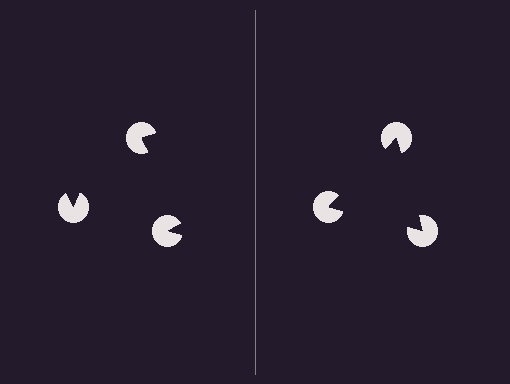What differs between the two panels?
The pac-man discs are positioned identically on both sides; only the wedge orientations differ. On the right they align to a triangle; on the left they are misaligned.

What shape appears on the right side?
An illusory triangle.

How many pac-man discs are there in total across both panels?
6 — 3 on each side.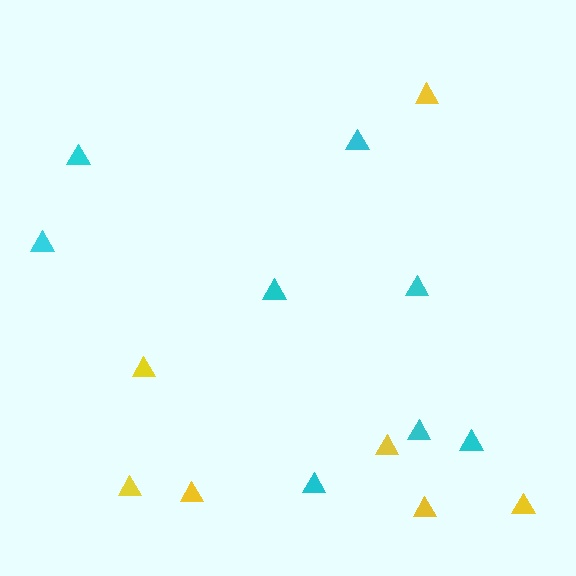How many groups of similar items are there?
There are 2 groups: one group of yellow triangles (7) and one group of cyan triangles (8).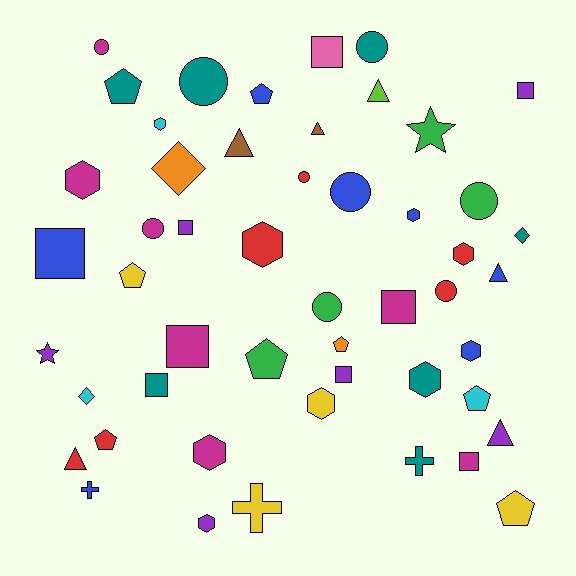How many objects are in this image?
There are 50 objects.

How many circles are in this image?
There are 9 circles.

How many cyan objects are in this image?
There are 3 cyan objects.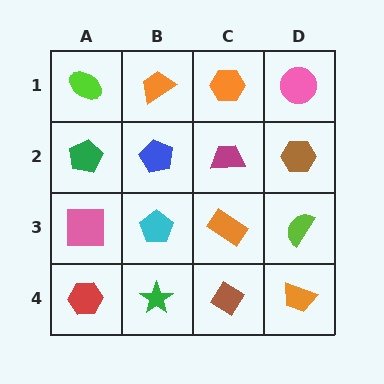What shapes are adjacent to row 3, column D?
A brown hexagon (row 2, column D), an orange trapezoid (row 4, column D), an orange rectangle (row 3, column C).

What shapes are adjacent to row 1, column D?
A brown hexagon (row 2, column D), an orange hexagon (row 1, column C).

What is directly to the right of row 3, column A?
A cyan pentagon.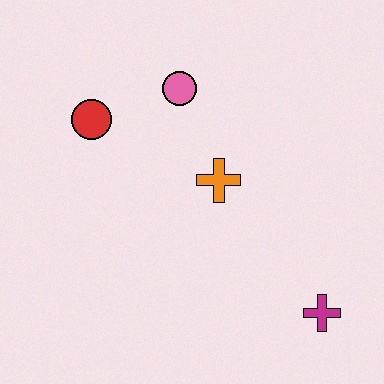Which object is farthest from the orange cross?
The magenta cross is farthest from the orange cross.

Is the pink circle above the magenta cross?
Yes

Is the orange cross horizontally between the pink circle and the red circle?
No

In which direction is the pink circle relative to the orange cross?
The pink circle is above the orange cross.